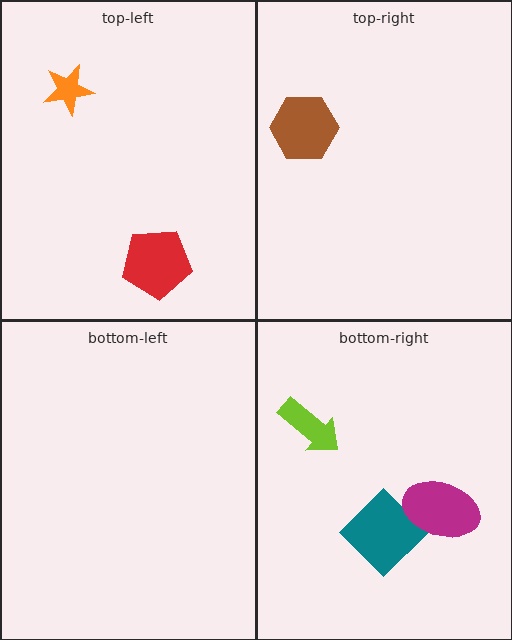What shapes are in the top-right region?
The brown hexagon.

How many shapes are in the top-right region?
1.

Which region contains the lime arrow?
The bottom-right region.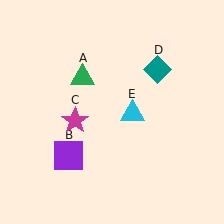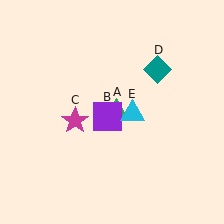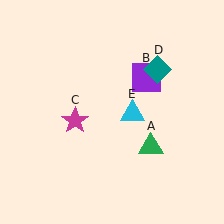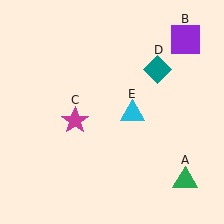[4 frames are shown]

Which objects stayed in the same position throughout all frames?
Magenta star (object C) and teal diamond (object D) and cyan triangle (object E) remained stationary.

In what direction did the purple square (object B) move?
The purple square (object B) moved up and to the right.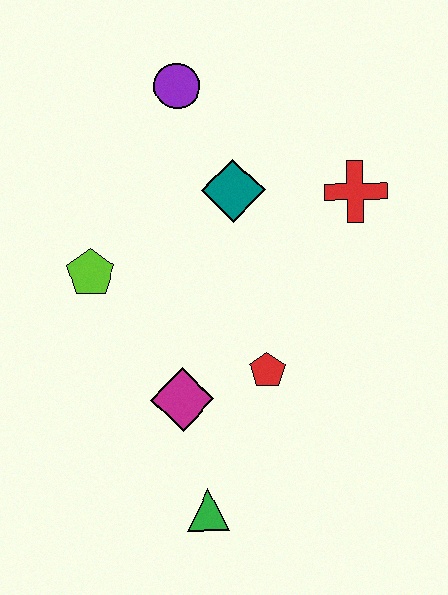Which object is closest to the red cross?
The teal diamond is closest to the red cross.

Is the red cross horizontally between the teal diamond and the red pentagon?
No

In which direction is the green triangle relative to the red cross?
The green triangle is below the red cross.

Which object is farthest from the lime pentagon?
The red cross is farthest from the lime pentagon.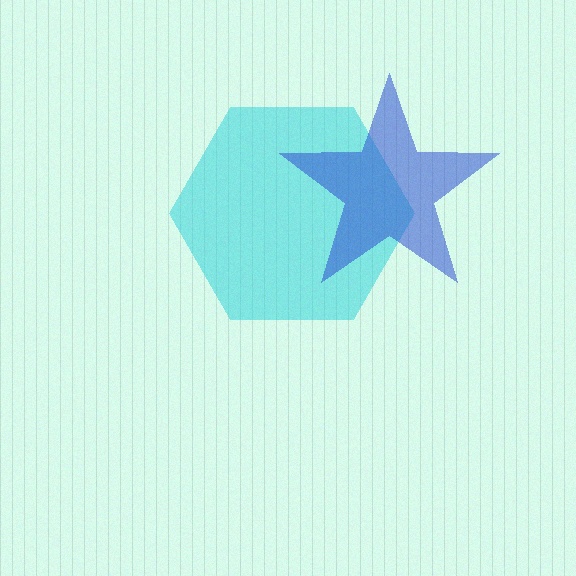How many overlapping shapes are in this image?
There are 2 overlapping shapes in the image.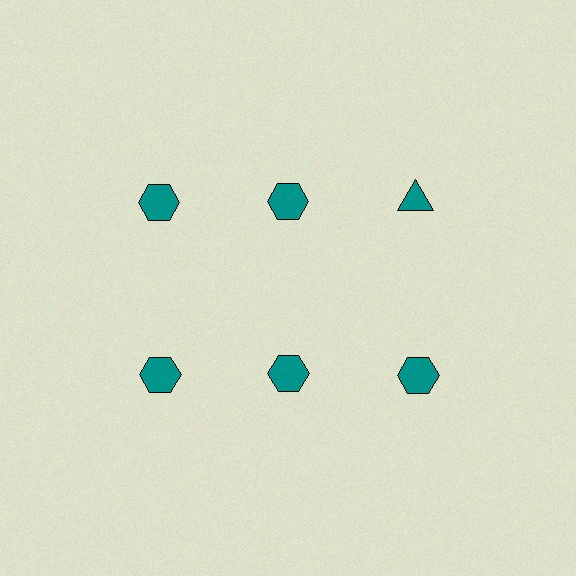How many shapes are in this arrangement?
There are 6 shapes arranged in a grid pattern.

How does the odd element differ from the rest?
It has a different shape: triangle instead of hexagon.